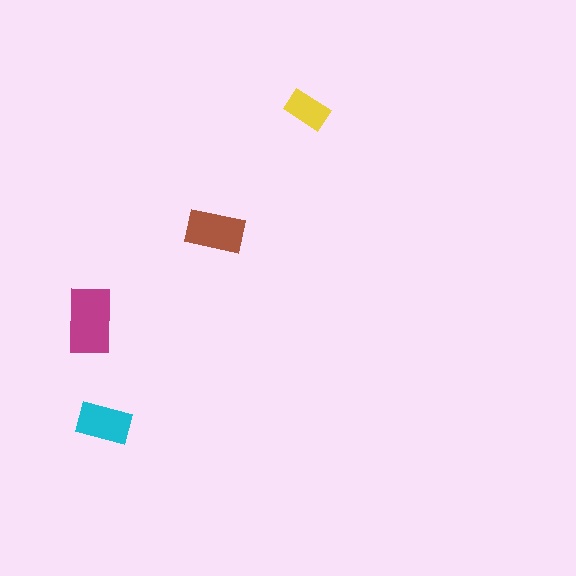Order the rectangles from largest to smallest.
the magenta one, the brown one, the cyan one, the yellow one.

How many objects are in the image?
There are 4 objects in the image.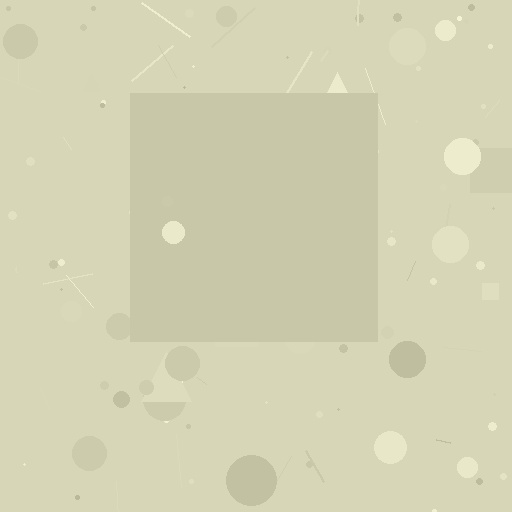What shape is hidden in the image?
A square is hidden in the image.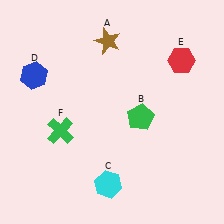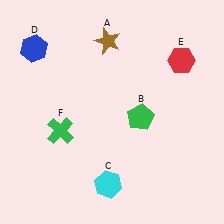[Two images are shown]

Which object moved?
The blue hexagon (D) moved up.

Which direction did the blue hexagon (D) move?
The blue hexagon (D) moved up.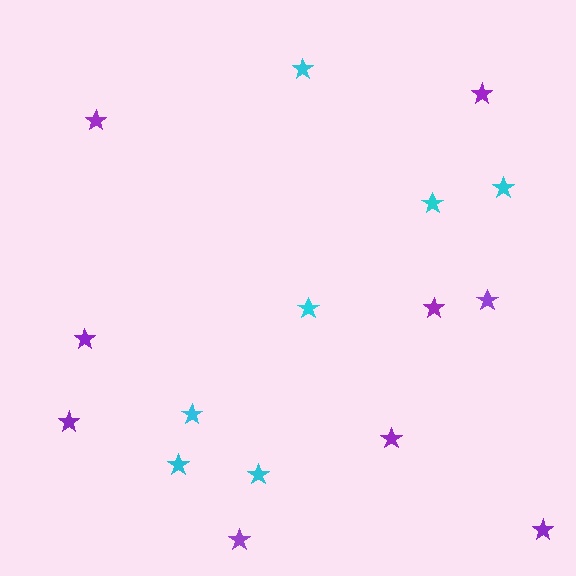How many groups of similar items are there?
There are 2 groups: one group of cyan stars (7) and one group of purple stars (9).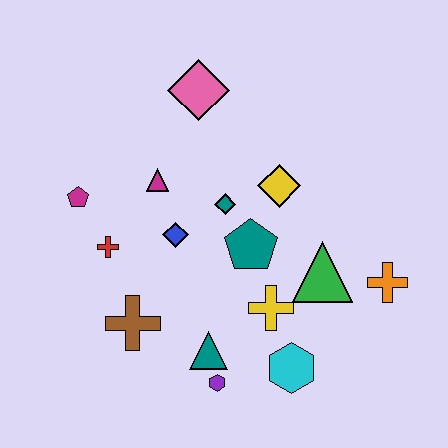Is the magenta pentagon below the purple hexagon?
No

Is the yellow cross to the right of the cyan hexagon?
No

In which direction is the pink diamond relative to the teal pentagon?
The pink diamond is above the teal pentagon.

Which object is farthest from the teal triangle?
The pink diamond is farthest from the teal triangle.